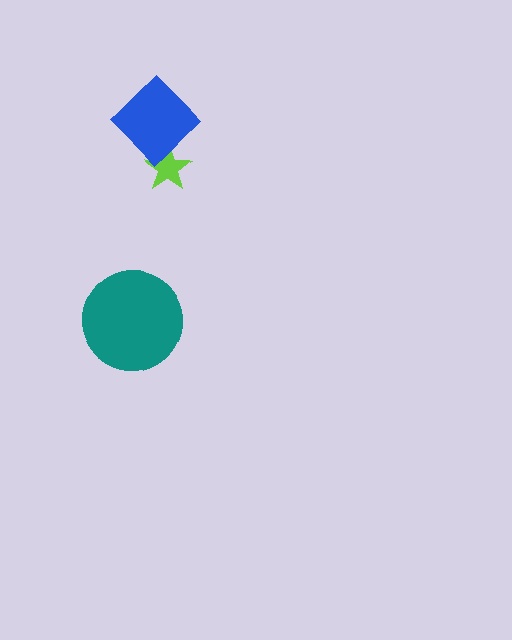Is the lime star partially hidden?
Yes, it is partially covered by another shape.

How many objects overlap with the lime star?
1 object overlaps with the lime star.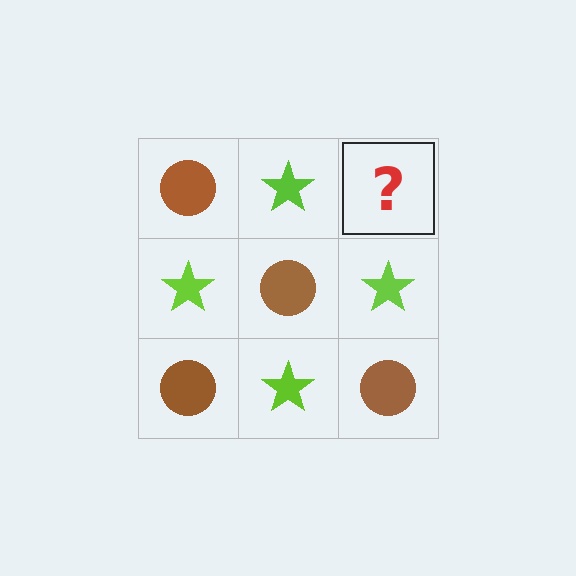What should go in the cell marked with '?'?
The missing cell should contain a brown circle.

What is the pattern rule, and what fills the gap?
The rule is that it alternates brown circle and lime star in a checkerboard pattern. The gap should be filled with a brown circle.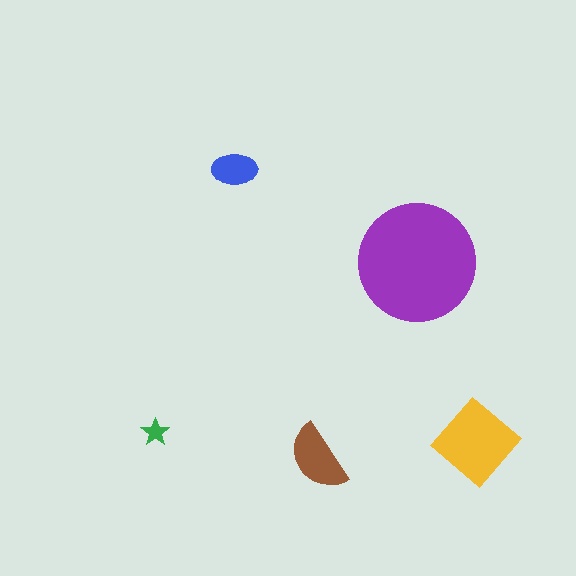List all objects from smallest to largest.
The green star, the blue ellipse, the brown semicircle, the yellow diamond, the purple circle.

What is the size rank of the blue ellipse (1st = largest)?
4th.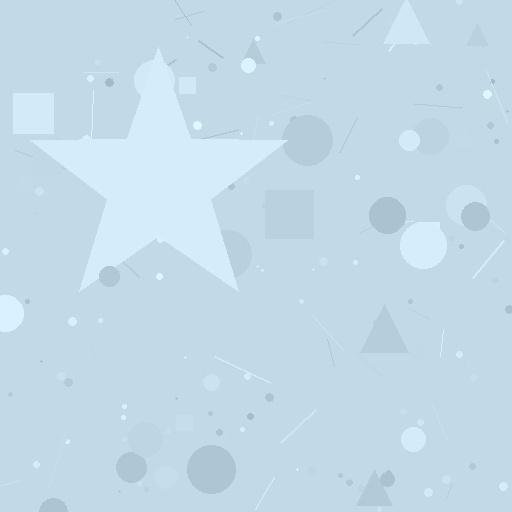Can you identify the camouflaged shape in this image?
The camouflaged shape is a star.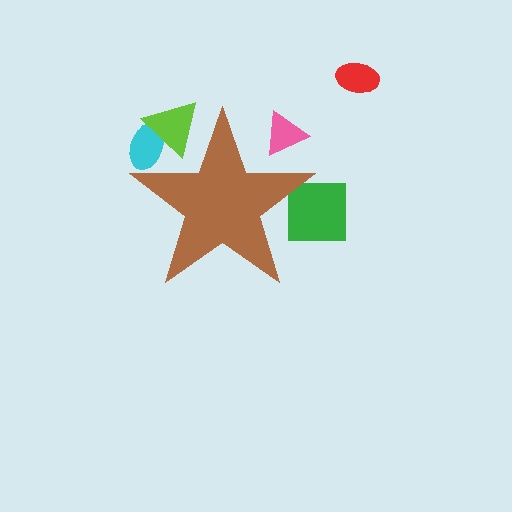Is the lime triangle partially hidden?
Yes, the lime triangle is partially hidden behind the brown star.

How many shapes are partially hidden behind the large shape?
4 shapes are partially hidden.